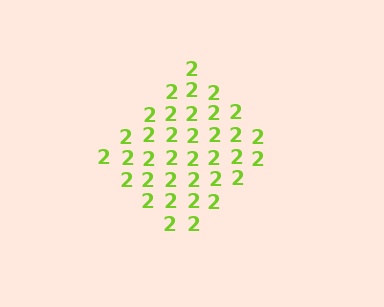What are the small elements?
The small elements are digit 2's.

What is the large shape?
The large shape is a diamond.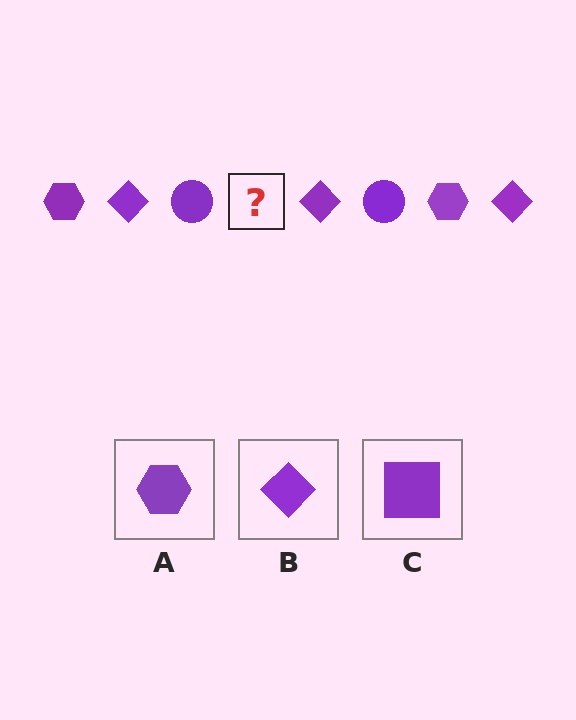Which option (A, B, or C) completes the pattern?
A.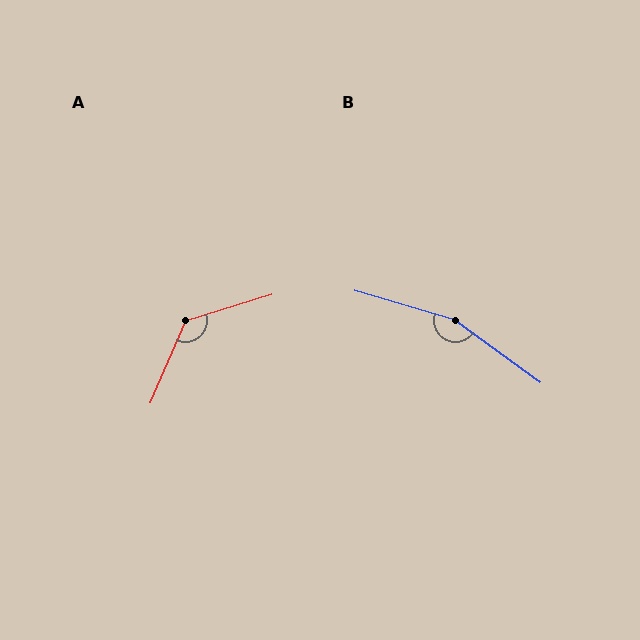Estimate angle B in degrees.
Approximately 160 degrees.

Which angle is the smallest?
A, at approximately 131 degrees.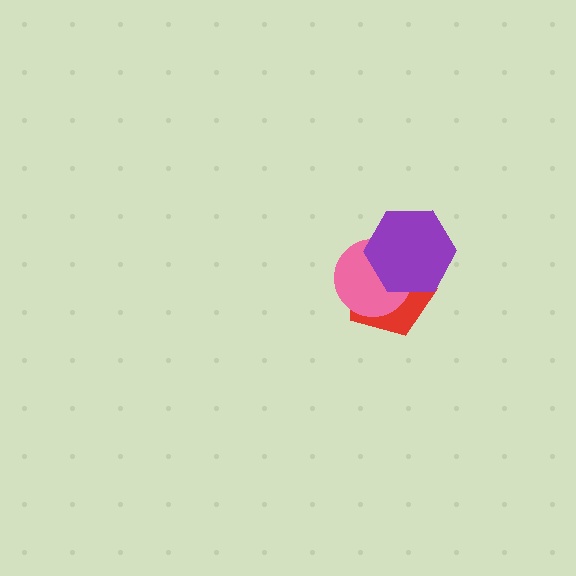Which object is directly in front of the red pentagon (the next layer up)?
The pink circle is directly in front of the red pentagon.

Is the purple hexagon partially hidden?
No, no other shape covers it.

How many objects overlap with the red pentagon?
2 objects overlap with the red pentagon.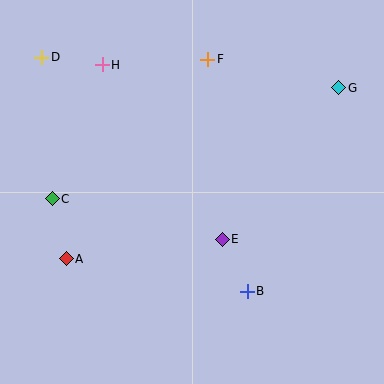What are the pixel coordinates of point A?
Point A is at (66, 259).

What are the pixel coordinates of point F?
Point F is at (208, 59).